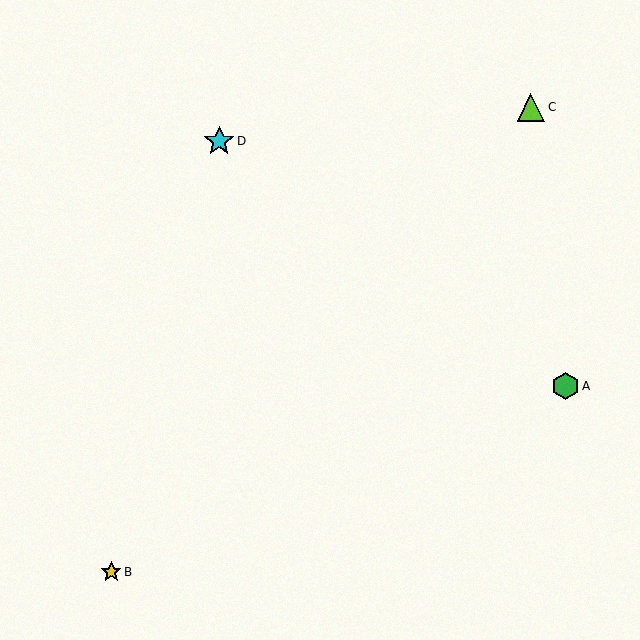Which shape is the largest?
The cyan star (labeled D) is the largest.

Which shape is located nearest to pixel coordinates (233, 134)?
The cyan star (labeled D) at (219, 141) is nearest to that location.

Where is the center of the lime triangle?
The center of the lime triangle is at (531, 107).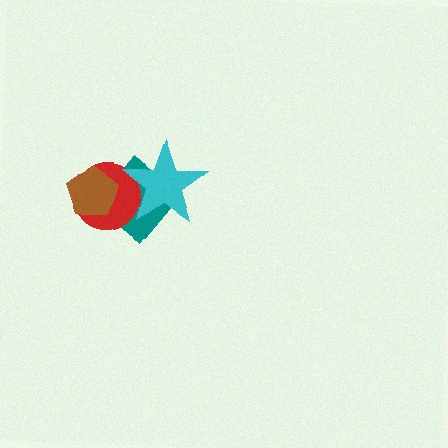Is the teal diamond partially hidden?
Yes, it is partially covered by another shape.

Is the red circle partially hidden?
Yes, it is partially covered by another shape.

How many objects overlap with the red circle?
3 objects overlap with the red circle.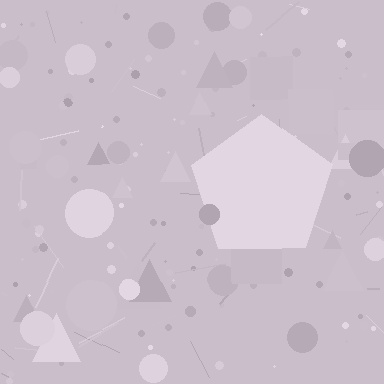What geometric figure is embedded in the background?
A pentagon is embedded in the background.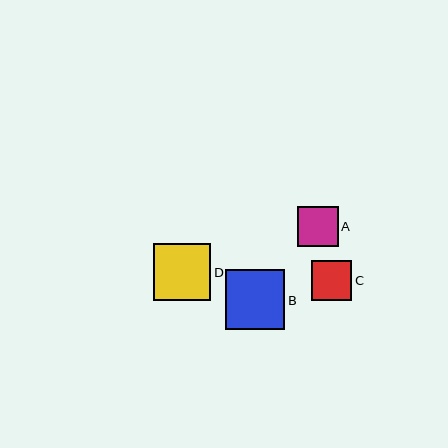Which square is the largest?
Square B is the largest with a size of approximately 59 pixels.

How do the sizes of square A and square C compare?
Square A and square C are approximately the same size.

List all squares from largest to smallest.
From largest to smallest: B, D, A, C.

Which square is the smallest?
Square C is the smallest with a size of approximately 40 pixels.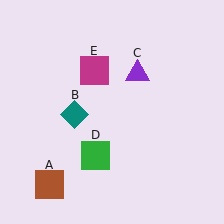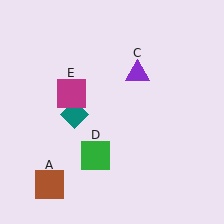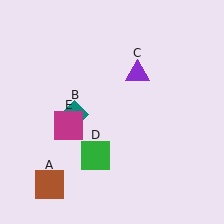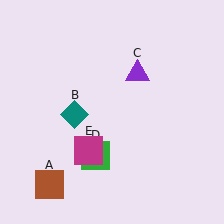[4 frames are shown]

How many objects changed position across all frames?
1 object changed position: magenta square (object E).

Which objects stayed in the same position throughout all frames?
Brown square (object A) and teal diamond (object B) and purple triangle (object C) and green square (object D) remained stationary.